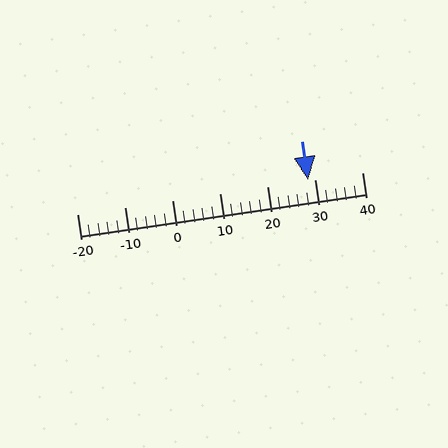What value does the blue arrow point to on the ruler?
The blue arrow points to approximately 29.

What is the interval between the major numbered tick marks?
The major tick marks are spaced 10 units apart.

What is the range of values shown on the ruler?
The ruler shows values from -20 to 40.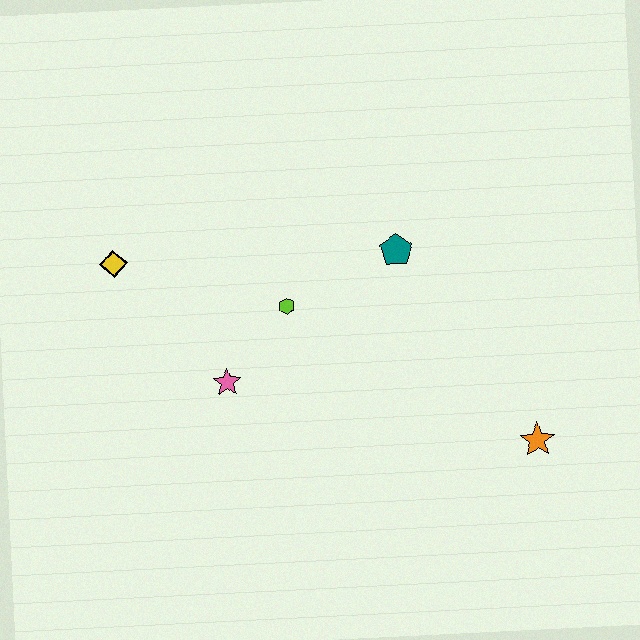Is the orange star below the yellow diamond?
Yes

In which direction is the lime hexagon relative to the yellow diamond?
The lime hexagon is to the right of the yellow diamond.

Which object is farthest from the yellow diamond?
The orange star is farthest from the yellow diamond.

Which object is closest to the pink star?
The lime hexagon is closest to the pink star.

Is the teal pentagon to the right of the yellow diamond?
Yes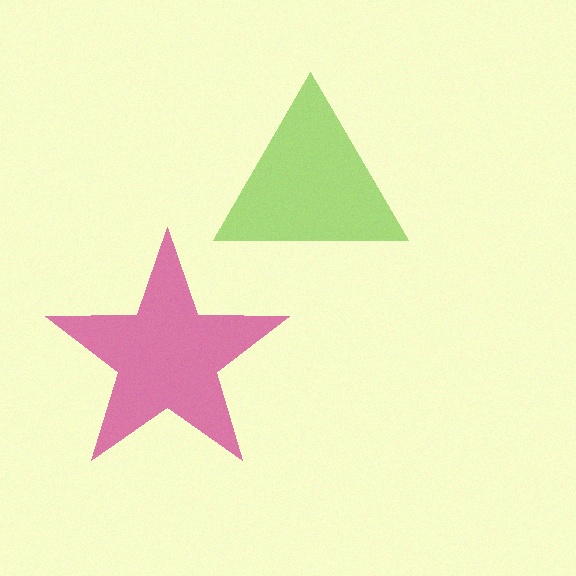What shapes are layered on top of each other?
The layered shapes are: a magenta star, a lime triangle.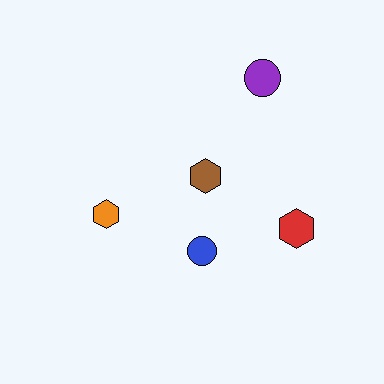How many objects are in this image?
There are 5 objects.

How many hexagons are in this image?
There are 3 hexagons.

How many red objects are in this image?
There is 1 red object.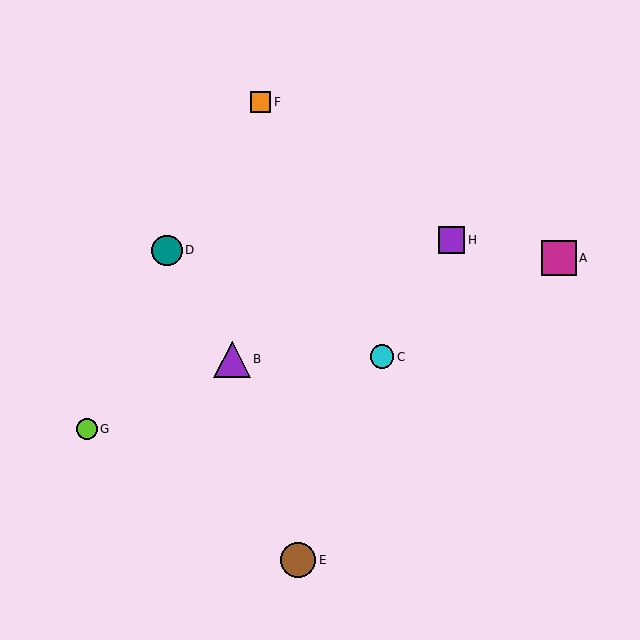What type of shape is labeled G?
Shape G is a lime circle.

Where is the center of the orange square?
The center of the orange square is at (261, 102).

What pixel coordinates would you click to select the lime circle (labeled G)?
Click at (87, 429) to select the lime circle G.